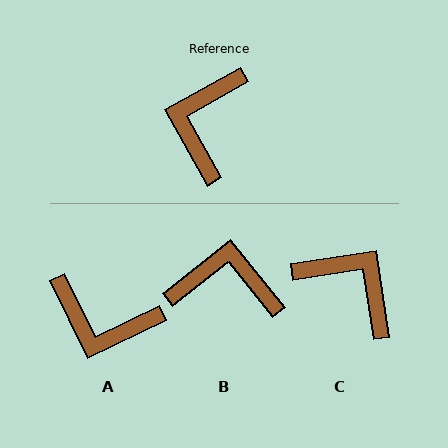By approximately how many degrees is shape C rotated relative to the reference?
Approximately 111 degrees clockwise.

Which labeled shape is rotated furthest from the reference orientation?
C, about 111 degrees away.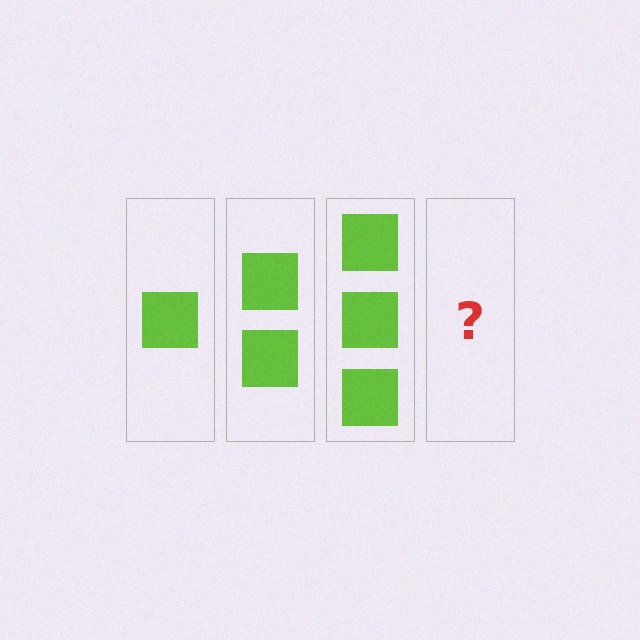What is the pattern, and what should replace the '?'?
The pattern is that each step adds one more square. The '?' should be 4 squares.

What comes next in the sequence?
The next element should be 4 squares.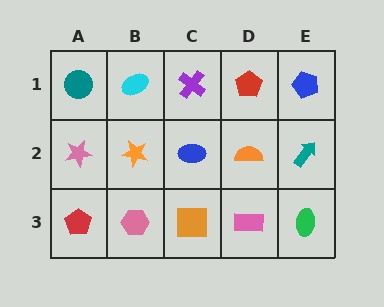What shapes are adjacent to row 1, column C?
A blue ellipse (row 2, column C), a cyan ellipse (row 1, column B), a red pentagon (row 1, column D).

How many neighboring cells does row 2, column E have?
3.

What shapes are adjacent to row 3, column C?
A blue ellipse (row 2, column C), a pink hexagon (row 3, column B), a pink rectangle (row 3, column D).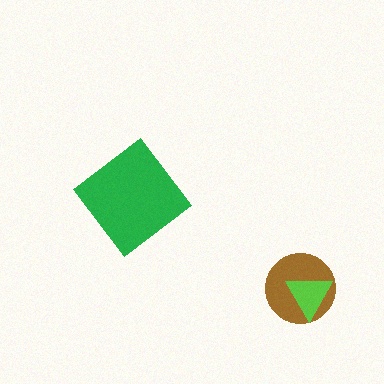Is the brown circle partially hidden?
Yes, it is partially covered by another shape.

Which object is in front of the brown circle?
The lime triangle is in front of the brown circle.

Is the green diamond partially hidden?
No, no other shape covers it.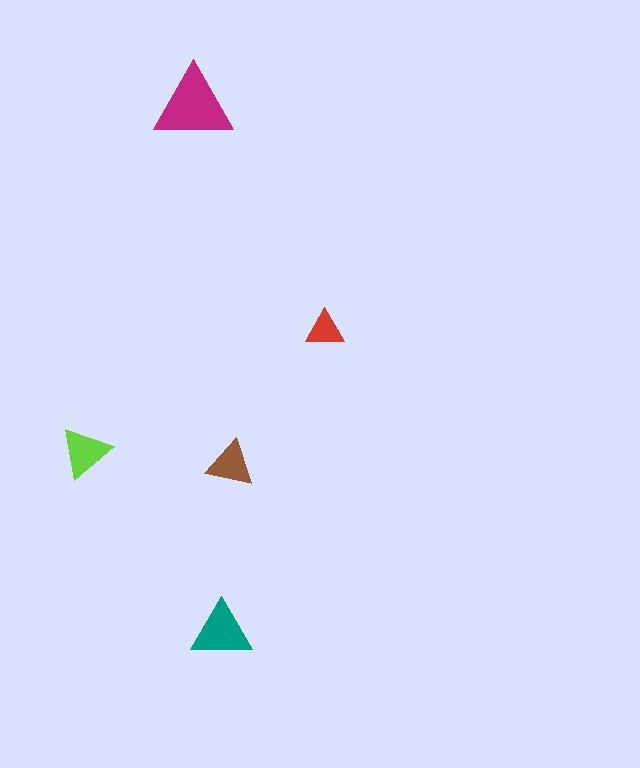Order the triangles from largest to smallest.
the magenta one, the teal one, the lime one, the brown one, the red one.